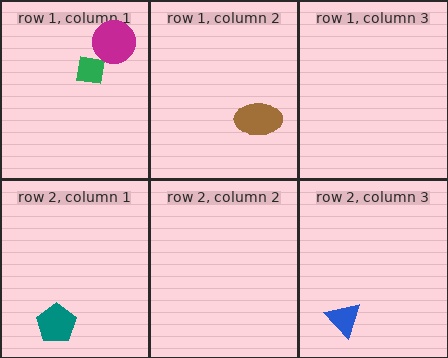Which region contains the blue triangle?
The row 2, column 3 region.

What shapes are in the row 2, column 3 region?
The blue triangle.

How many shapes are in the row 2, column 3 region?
1.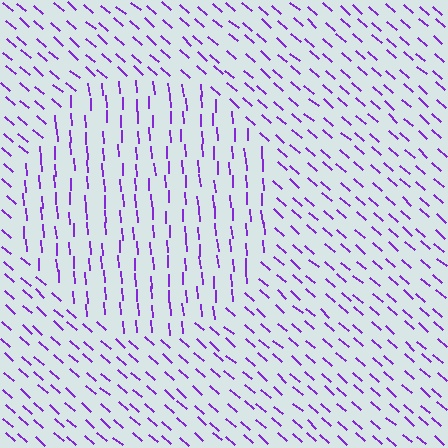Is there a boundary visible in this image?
Yes, there is a texture boundary formed by a change in line orientation.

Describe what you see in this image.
The image is filled with small purple line segments. A circle region in the image has lines oriented differently from the surrounding lines, creating a visible texture boundary.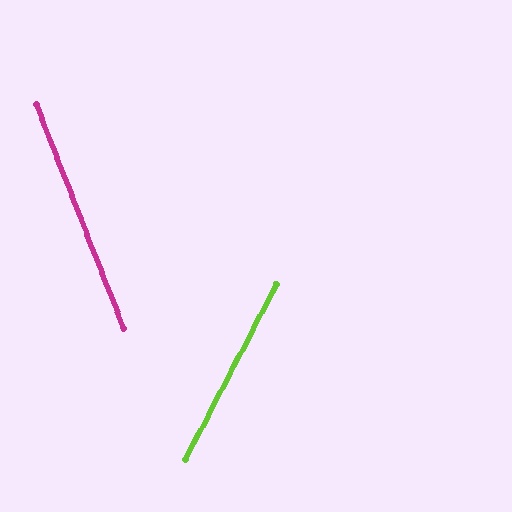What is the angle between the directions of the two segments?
Approximately 49 degrees.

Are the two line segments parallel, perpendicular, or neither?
Neither parallel nor perpendicular — they differ by about 49°.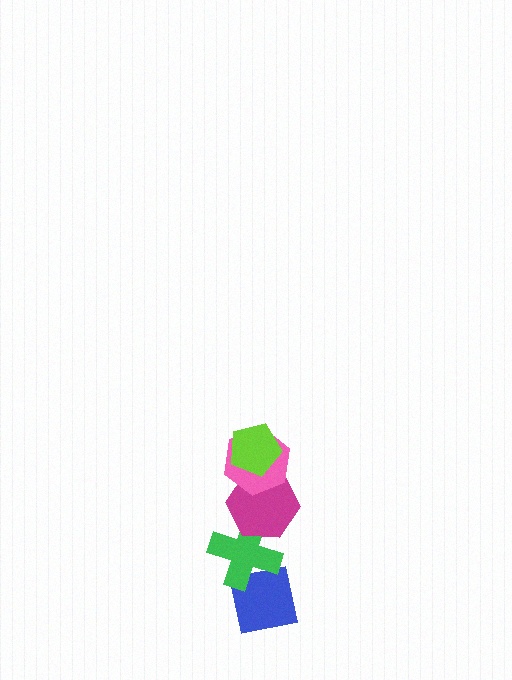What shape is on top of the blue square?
The green cross is on top of the blue square.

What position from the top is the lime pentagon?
The lime pentagon is 1st from the top.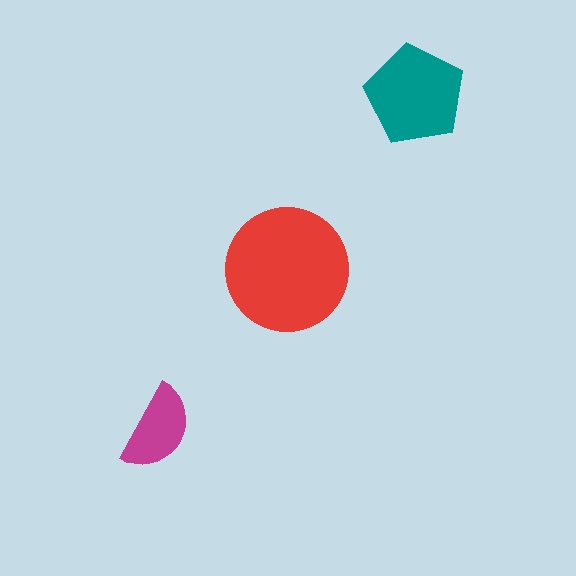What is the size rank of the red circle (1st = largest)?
1st.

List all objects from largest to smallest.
The red circle, the teal pentagon, the magenta semicircle.